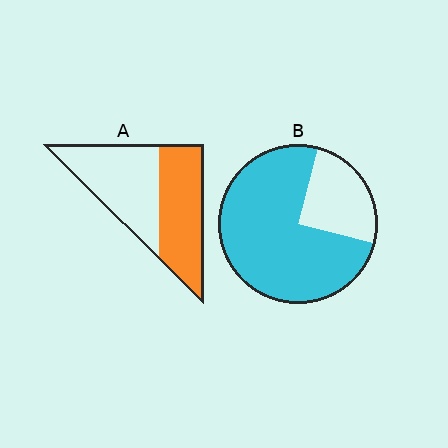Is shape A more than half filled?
Roughly half.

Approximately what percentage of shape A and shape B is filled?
A is approximately 50% and B is approximately 75%.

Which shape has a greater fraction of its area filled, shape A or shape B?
Shape B.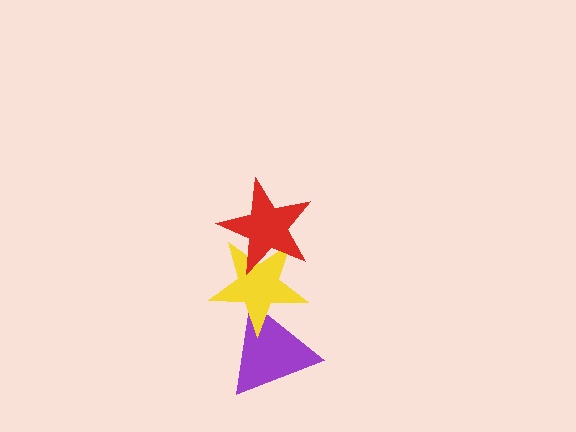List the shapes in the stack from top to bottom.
From top to bottom: the red star, the yellow star, the purple triangle.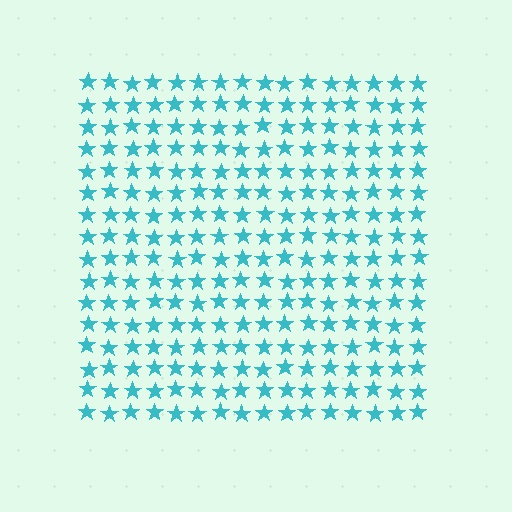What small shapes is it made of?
It is made of small stars.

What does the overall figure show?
The overall figure shows a square.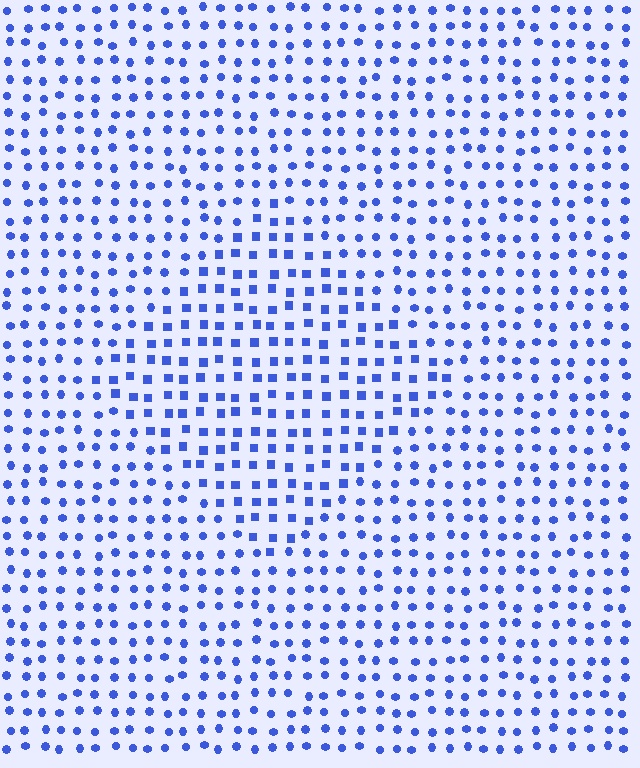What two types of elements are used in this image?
The image uses squares inside the diamond region and circles outside it.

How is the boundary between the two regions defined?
The boundary is defined by a change in element shape: squares inside vs. circles outside. All elements share the same color and spacing.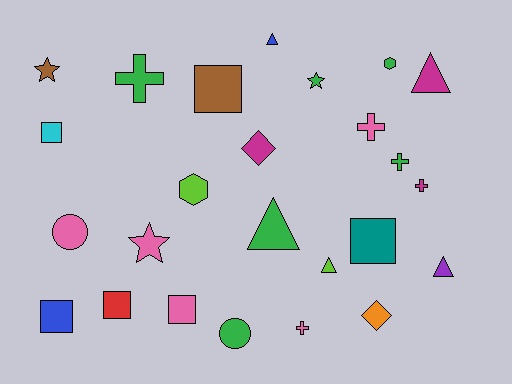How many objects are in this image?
There are 25 objects.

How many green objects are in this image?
There are 6 green objects.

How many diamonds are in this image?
There are 2 diamonds.